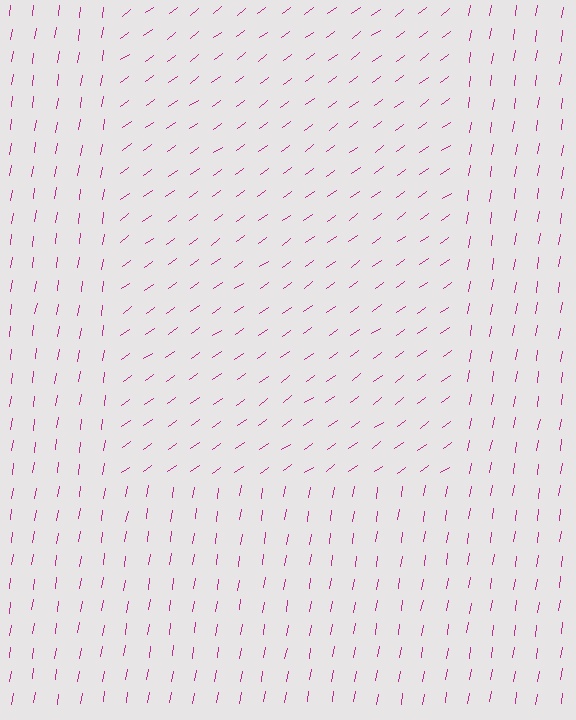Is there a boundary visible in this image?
Yes, there is a texture boundary formed by a change in line orientation.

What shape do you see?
I see a rectangle.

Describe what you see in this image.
The image is filled with small magenta line segments. A rectangle region in the image has lines oriented differently from the surrounding lines, creating a visible texture boundary.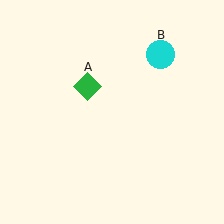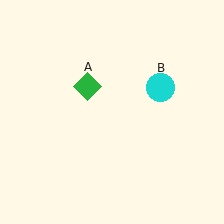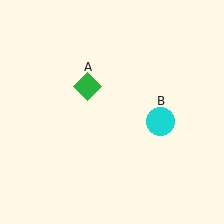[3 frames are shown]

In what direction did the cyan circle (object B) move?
The cyan circle (object B) moved down.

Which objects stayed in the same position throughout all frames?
Green diamond (object A) remained stationary.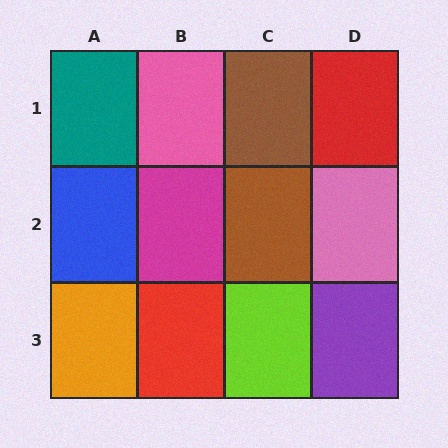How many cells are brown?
2 cells are brown.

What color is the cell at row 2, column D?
Pink.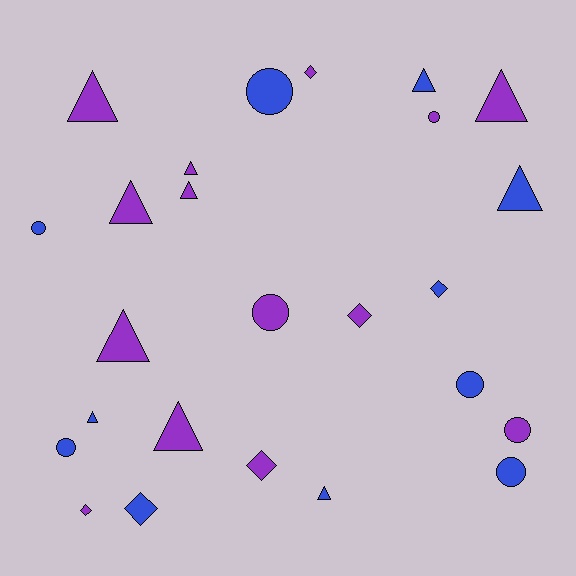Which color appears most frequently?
Purple, with 14 objects.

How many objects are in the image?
There are 25 objects.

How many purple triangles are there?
There are 7 purple triangles.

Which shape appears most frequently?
Triangle, with 11 objects.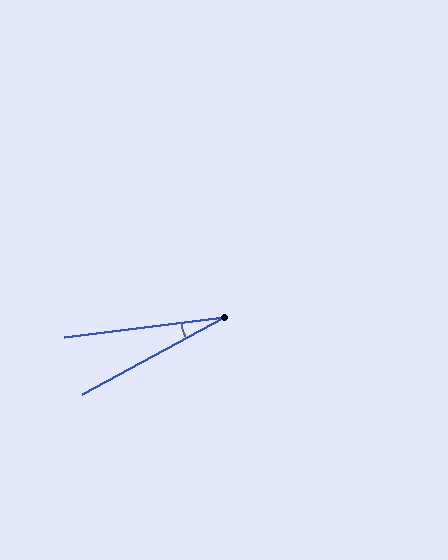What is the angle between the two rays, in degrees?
Approximately 21 degrees.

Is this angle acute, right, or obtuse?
It is acute.